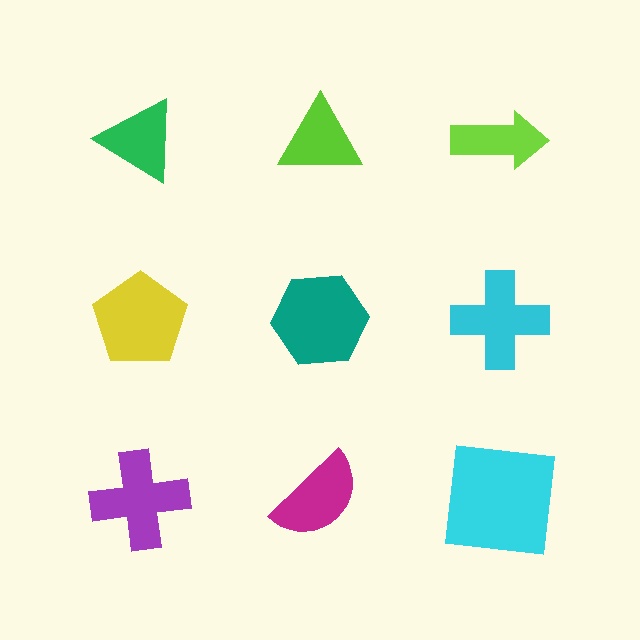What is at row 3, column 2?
A magenta semicircle.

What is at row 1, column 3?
A lime arrow.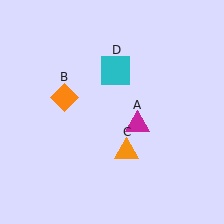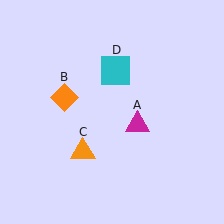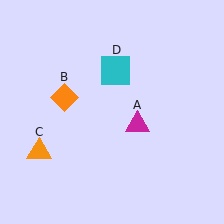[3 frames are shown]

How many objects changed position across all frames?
1 object changed position: orange triangle (object C).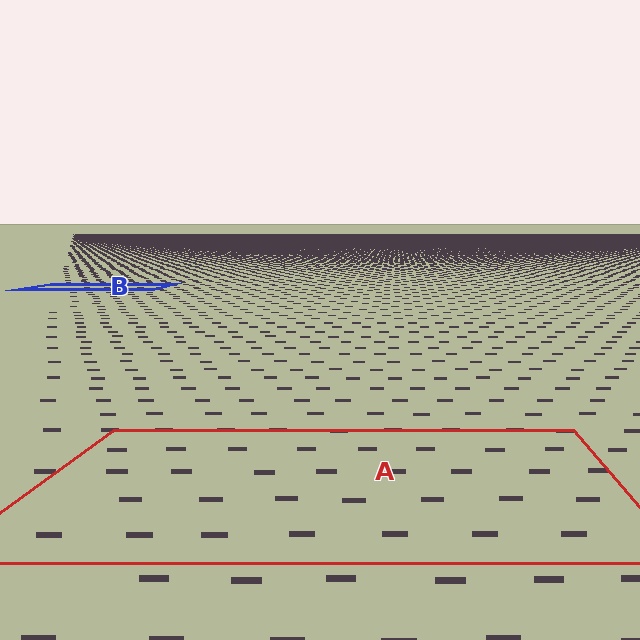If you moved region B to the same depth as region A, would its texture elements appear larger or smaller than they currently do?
They would appear larger. At a closer depth, the same texture elements are projected at a bigger on-screen size.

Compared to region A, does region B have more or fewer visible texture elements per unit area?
Region B has more texture elements per unit area — they are packed more densely because it is farther away.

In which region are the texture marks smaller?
The texture marks are smaller in region B, because it is farther away.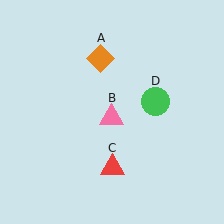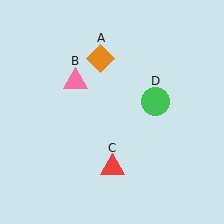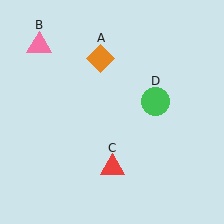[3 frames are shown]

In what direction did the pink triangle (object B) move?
The pink triangle (object B) moved up and to the left.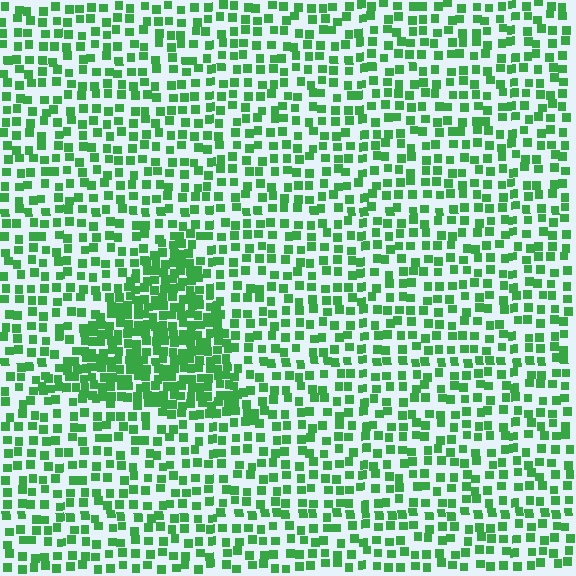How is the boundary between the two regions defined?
The boundary is defined by a change in element density (approximately 2.1x ratio). All elements are the same color, size, and shape.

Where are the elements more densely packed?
The elements are more densely packed inside the triangle boundary.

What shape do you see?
I see a triangle.